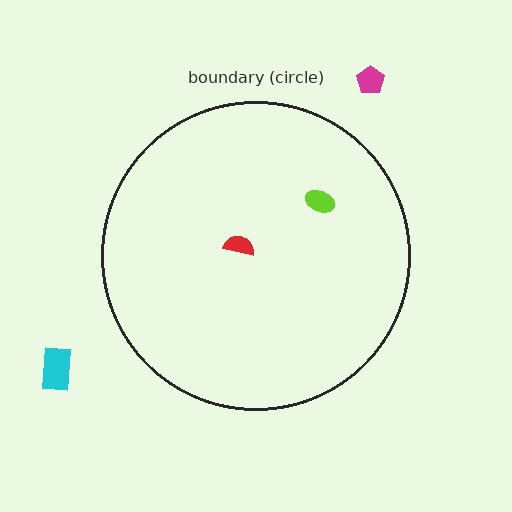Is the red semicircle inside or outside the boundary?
Inside.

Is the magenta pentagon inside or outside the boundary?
Outside.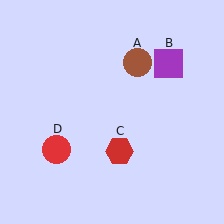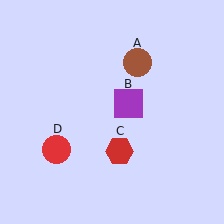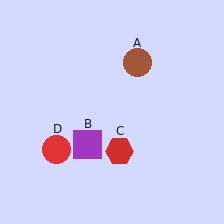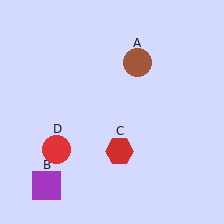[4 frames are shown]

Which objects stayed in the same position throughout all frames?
Brown circle (object A) and red hexagon (object C) and red circle (object D) remained stationary.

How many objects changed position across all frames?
1 object changed position: purple square (object B).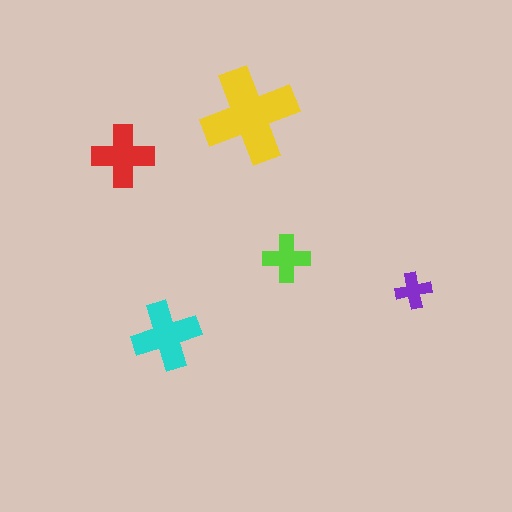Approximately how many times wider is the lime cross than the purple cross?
About 1.5 times wider.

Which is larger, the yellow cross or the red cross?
The yellow one.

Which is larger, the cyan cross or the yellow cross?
The yellow one.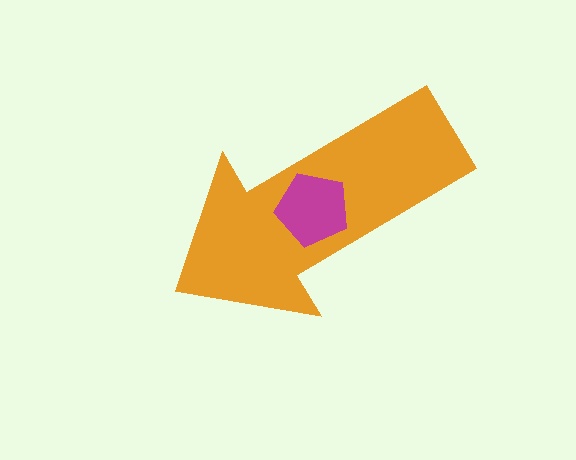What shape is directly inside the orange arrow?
The magenta pentagon.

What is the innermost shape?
The magenta pentagon.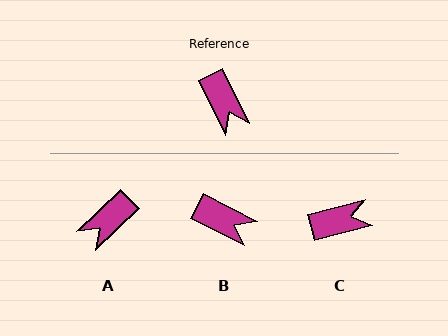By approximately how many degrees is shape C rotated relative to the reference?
Approximately 78 degrees counter-clockwise.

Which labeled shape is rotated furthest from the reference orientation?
C, about 78 degrees away.